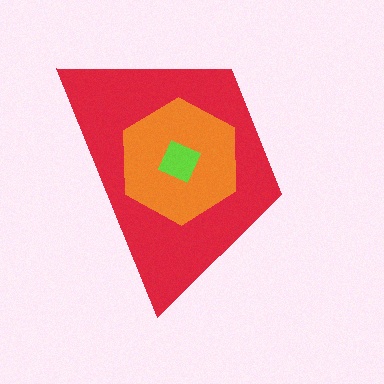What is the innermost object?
The lime square.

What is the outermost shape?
The red trapezoid.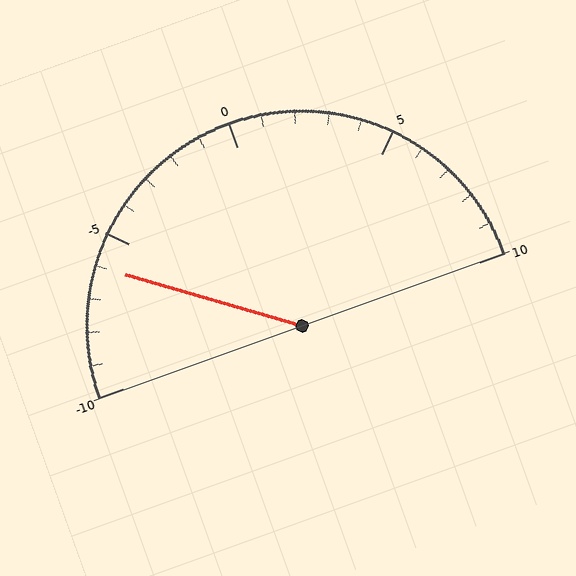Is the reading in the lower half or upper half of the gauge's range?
The reading is in the lower half of the range (-10 to 10).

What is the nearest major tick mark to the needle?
The nearest major tick mark is -5.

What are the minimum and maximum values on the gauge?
The gauge ranges from -10 to 10.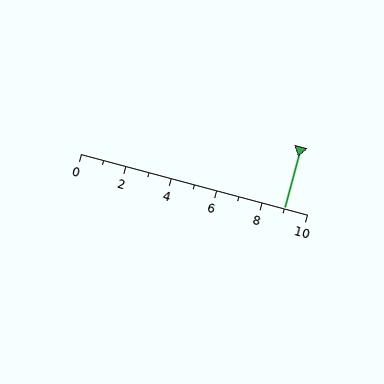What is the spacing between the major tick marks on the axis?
The major ticks are spaced 2 apart.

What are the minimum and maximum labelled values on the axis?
The axis runs from 0 to 10.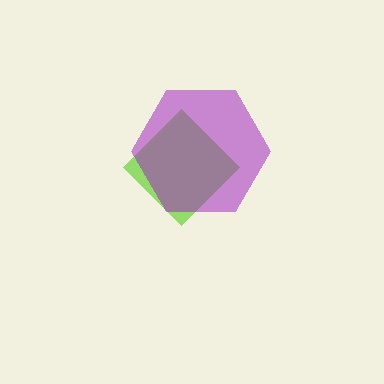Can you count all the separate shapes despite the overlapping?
Yes, there are 2 separate shapes.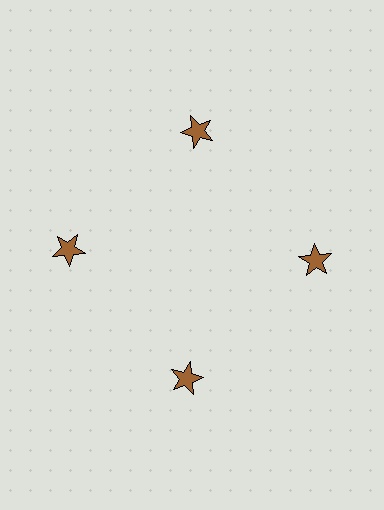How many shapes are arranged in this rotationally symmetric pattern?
There are 4 shapes, arranged in 4 groups of 1.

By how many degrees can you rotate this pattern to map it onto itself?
The pattern maps onto itself every 90 degrees of rotation.